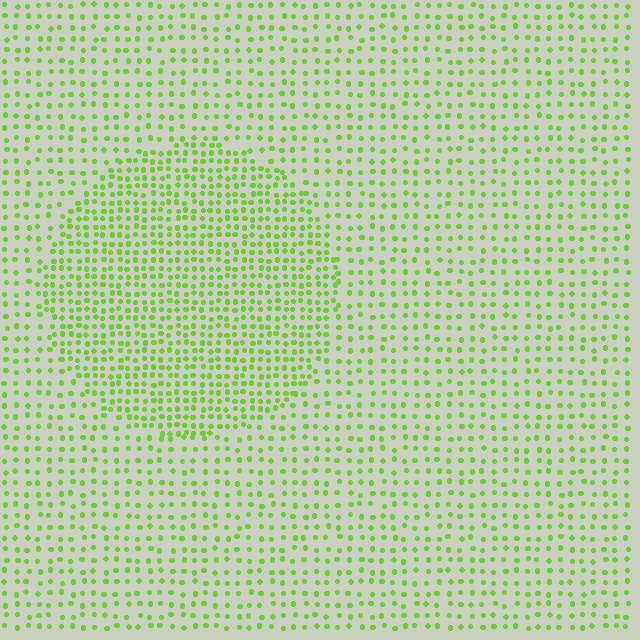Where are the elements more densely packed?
The elements are more densely packed inside the circle boundary.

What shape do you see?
I see a circle.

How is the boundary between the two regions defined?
The boundary is defined by a change in element density (approximately 1.8x ratio). All elements are the same color, size, and shape.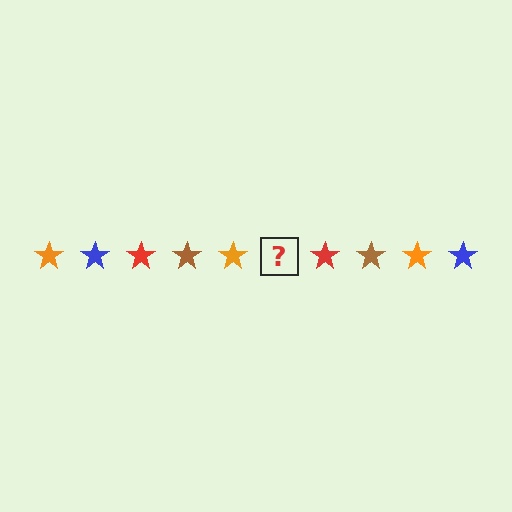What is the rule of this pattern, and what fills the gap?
The rule is that the pattern cycles through orange, blue, red, brown stars. The gap should be filled with a blue star.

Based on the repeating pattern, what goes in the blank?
The blank should be a blue star.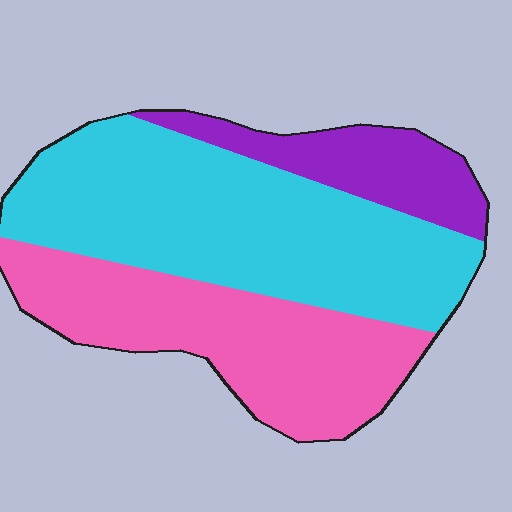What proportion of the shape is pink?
Pink takes up about one third (1/3) of the shape.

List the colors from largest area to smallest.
From largest to smallest: cyan, pink, purple.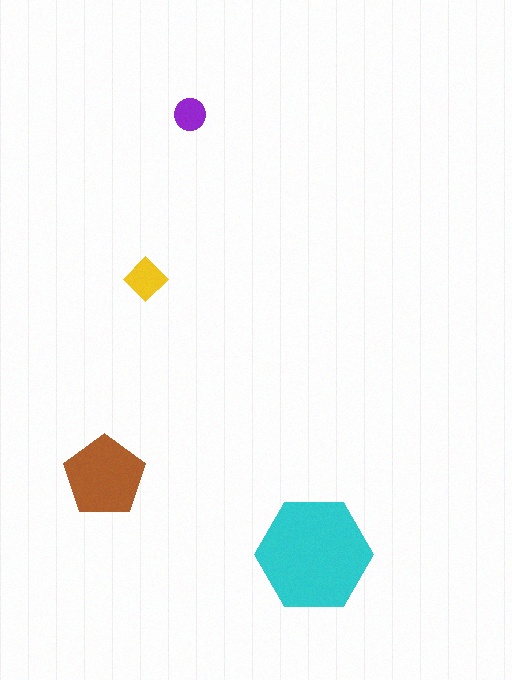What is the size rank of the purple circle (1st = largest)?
4th.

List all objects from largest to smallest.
The cyan hexagon, the brown pentagon, the yellow diamond, the purple circle.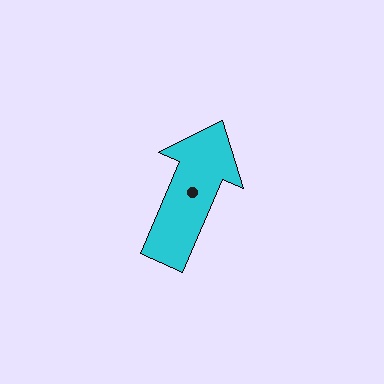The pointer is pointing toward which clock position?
Roughly 1 o'clock.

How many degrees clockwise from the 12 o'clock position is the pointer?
Approximately 23 degrees.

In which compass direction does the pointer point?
Northeast.